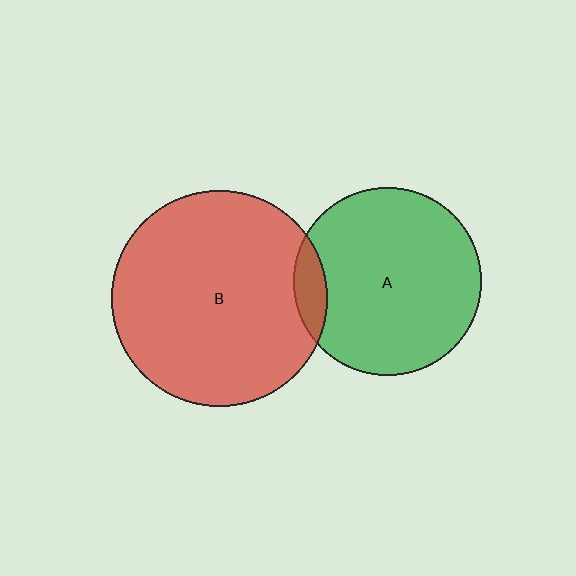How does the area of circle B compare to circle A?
Approximately 1.3 times.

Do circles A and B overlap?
Yes.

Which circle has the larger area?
Circle B (red).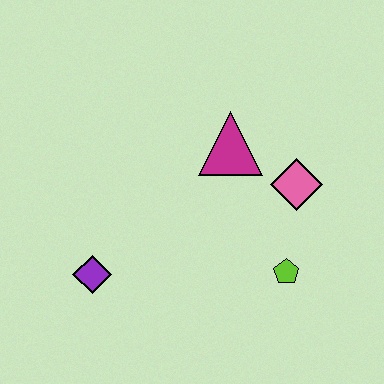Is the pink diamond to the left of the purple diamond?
No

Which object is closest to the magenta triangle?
The pink diamond is closest to the magenta triangle.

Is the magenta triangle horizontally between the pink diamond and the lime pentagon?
No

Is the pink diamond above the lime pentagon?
Yes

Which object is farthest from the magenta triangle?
The purple diamond is farthest from the magenta triangle.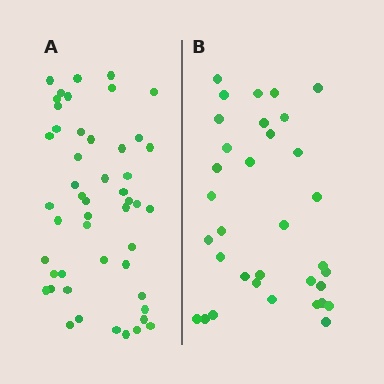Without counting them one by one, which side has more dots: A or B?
Region A (the left region) has more dots.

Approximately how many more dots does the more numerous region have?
Region A has approximately 15 more dots than region B.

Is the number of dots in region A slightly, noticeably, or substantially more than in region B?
Region A has noticeably more, but not dramatically so. The ratio is roughly 1.4 to 1.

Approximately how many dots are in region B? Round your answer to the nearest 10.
About 30 dots. (The exact count is 34, which rounds to 30.)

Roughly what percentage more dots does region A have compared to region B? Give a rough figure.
About 45% more.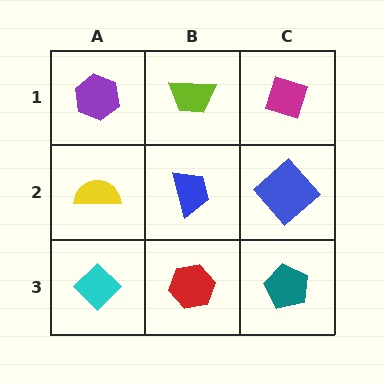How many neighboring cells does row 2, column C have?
3.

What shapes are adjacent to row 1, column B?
A blue trapezoid (row 2, column B), a purple hexagon (row 1, column A), a magenta diamond (row 1, column C).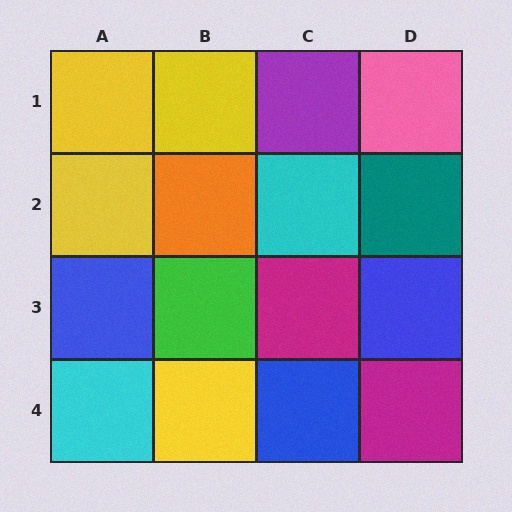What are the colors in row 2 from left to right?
Yellow, orange, cyan, teal.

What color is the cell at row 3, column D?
Blue.